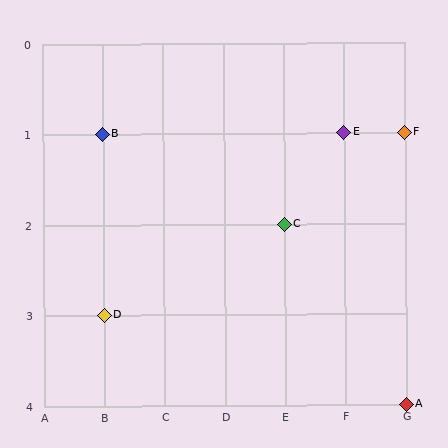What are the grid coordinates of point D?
Point D is at grid coordinates (B, 3).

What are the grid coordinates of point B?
Point B is at grid coordinates (B, 1).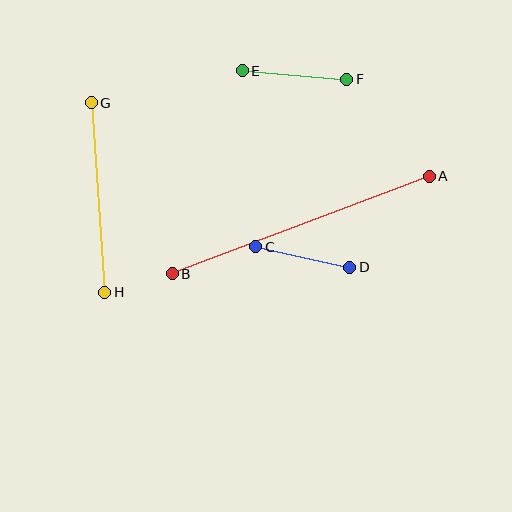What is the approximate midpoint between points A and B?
The midpoint is at approximately (301, 225) pixels.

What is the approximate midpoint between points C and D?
The midpoint is at approximately (303, 257) pixels.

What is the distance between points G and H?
The distance is approximately 190 pixels.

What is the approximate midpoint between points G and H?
The midpoint is at approximately (98, 198) pixels.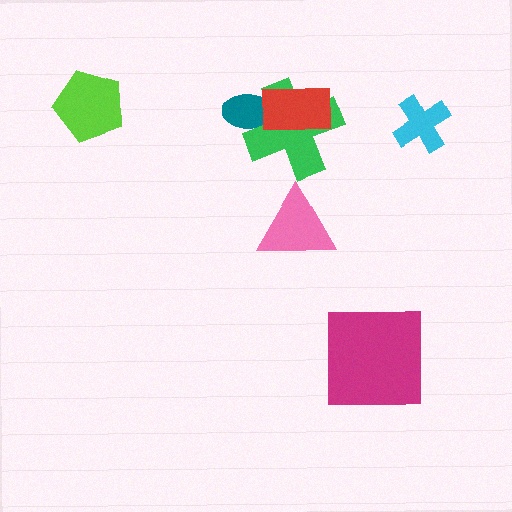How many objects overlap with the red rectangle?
2 objects overlap with the red rectangle.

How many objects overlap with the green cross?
2 objects overlap with the green cross.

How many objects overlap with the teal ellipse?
2 objects overlap with the teal ellipse.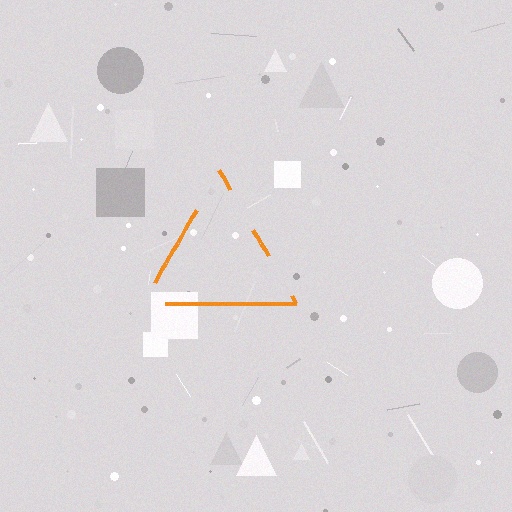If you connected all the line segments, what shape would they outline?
They would outline a triangle.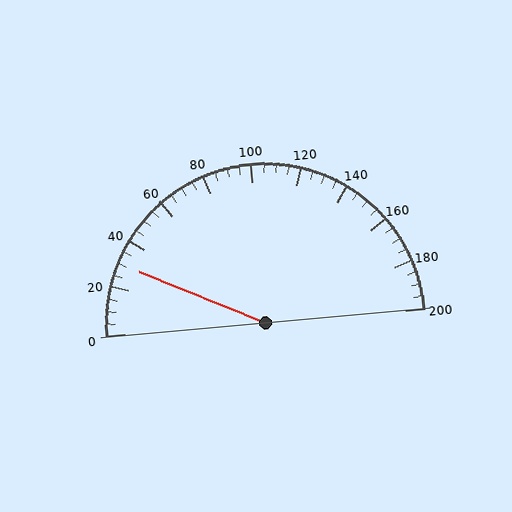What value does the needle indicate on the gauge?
The needle indicates approximately 30.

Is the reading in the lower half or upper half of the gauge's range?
The reading is in the lower half of the range (0 to 200).